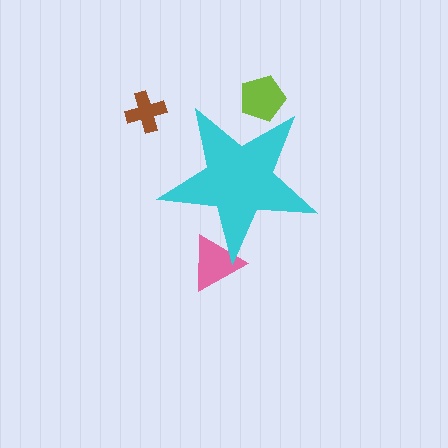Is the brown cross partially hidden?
No, the brown cross is fully visible.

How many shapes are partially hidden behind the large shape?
2 shapes are partially hidden.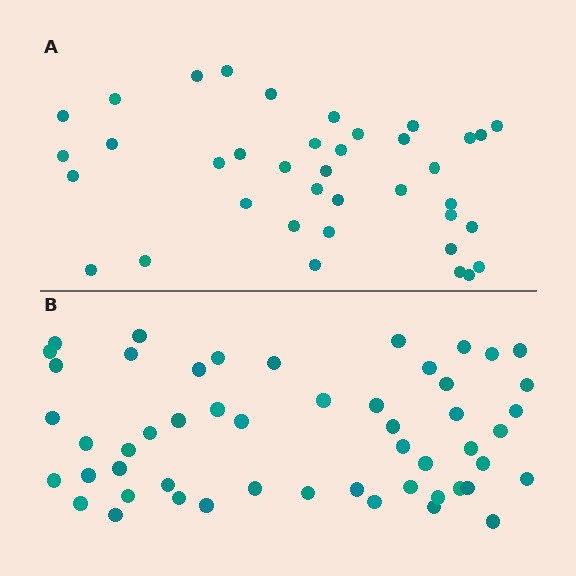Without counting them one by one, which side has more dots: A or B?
Region B (the bottom region) has more dots.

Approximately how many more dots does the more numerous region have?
Region B has approximately 15 more dots than region A.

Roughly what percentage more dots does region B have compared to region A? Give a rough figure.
About 35% more.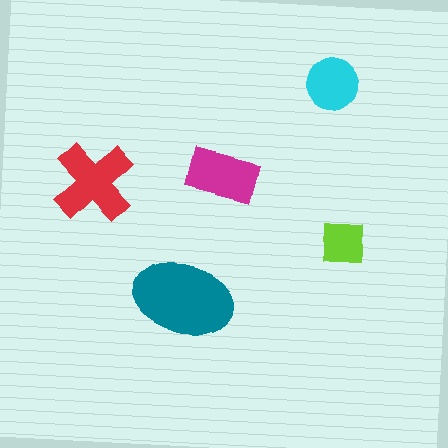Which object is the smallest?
The lime square.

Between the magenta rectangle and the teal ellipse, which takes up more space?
The teal ellipse.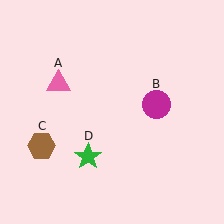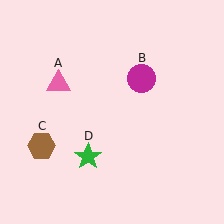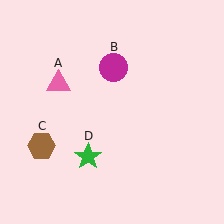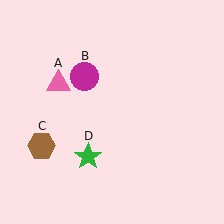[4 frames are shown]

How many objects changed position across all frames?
1 object changed position: magenta circle (object B).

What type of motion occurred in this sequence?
The magenta circle (object B) rotated counterclockwise around the center of the scene.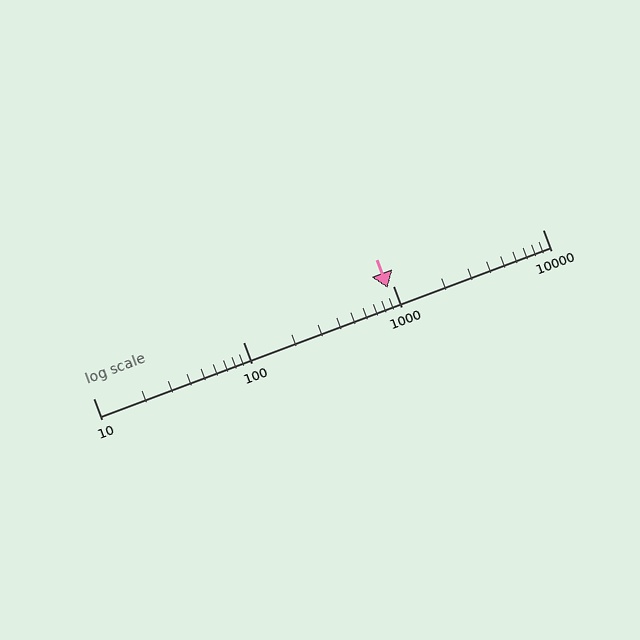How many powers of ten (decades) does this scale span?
The scale spans 3 decades, from 10 to 10000.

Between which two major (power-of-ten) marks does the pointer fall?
The pointer is between 100 and 1000.